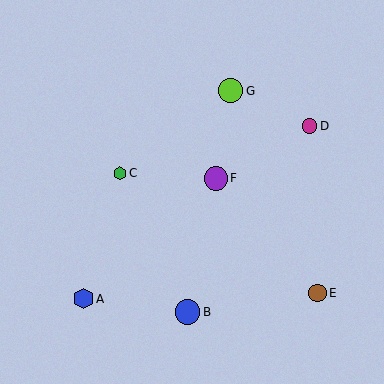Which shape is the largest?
The blue circle (labeled B) is the largest.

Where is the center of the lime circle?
The center of the lime circle is at (231, 91).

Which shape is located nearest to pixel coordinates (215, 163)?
The purple circle (labeled F) at (216, 178) is nearest to that location.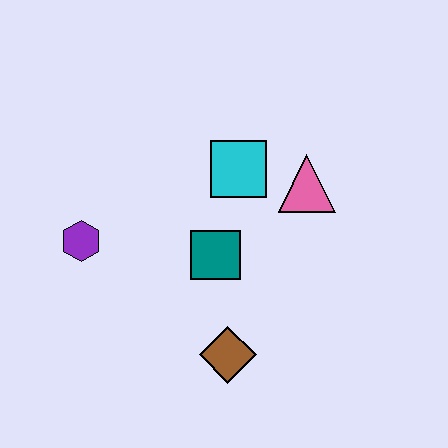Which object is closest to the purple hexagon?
The teal square is closest to the purple hexagon.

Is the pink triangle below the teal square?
No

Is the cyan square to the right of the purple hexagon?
Yes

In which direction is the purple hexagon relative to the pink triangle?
The purple hexagon is to the left of the pink triangle.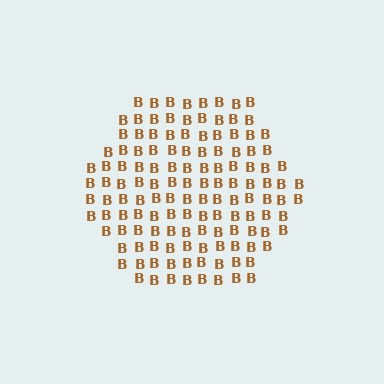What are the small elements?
The small elements are letter B's.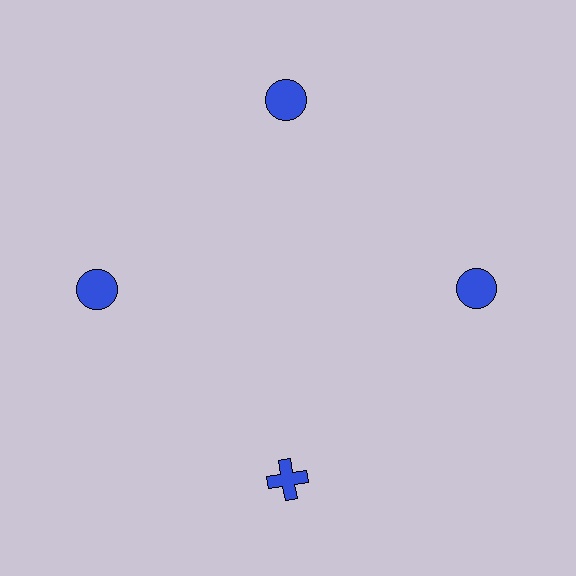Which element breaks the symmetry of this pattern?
The blue cross at roughly the 6 o'clock position breaks the symmetry. All other shapes are blue circles.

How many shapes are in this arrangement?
There are 4 shapes arranged in a ring pattern.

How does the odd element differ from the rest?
It has a different shape: cross instead of circle.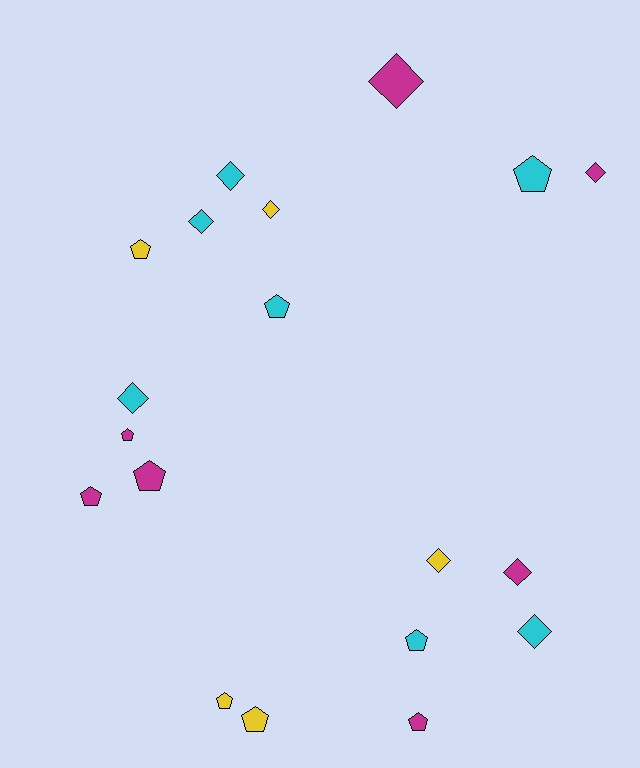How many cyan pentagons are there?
There are 3 cyan pentagons.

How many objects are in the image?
There are 19 objects.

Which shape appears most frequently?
Pentagon, with 10 objects.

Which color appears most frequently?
Magenta, with 7 objects.